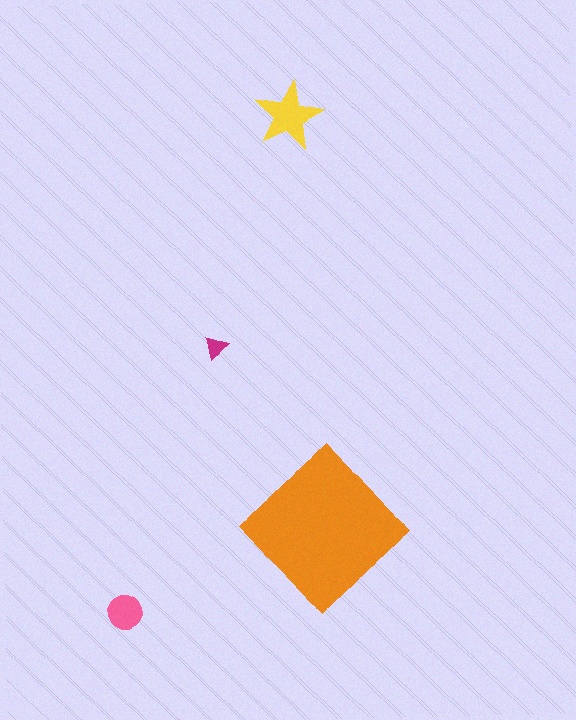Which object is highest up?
The yellow star is topmost.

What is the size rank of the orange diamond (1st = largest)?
1st.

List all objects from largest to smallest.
The orange diamond, the yellow star, the pink circle, the magenta triangle.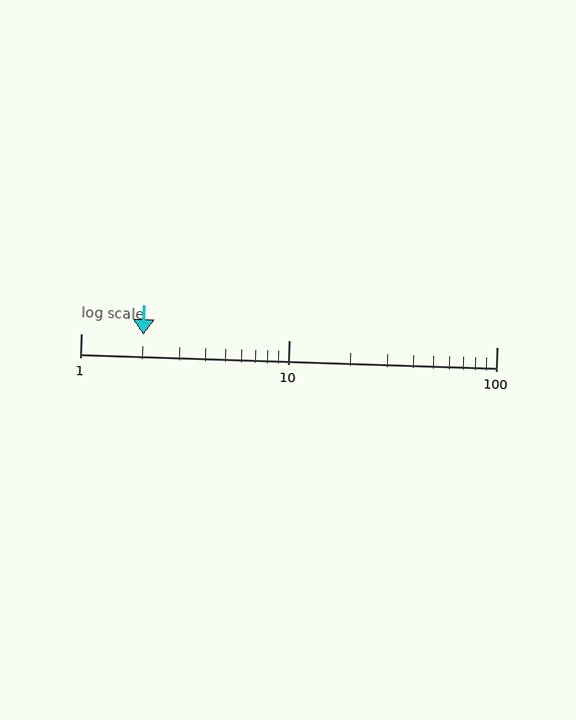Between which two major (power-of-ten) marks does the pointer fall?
The pointer is between 1 and 10.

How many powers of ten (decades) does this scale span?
The scale spans 2 decades, from 1 to 100.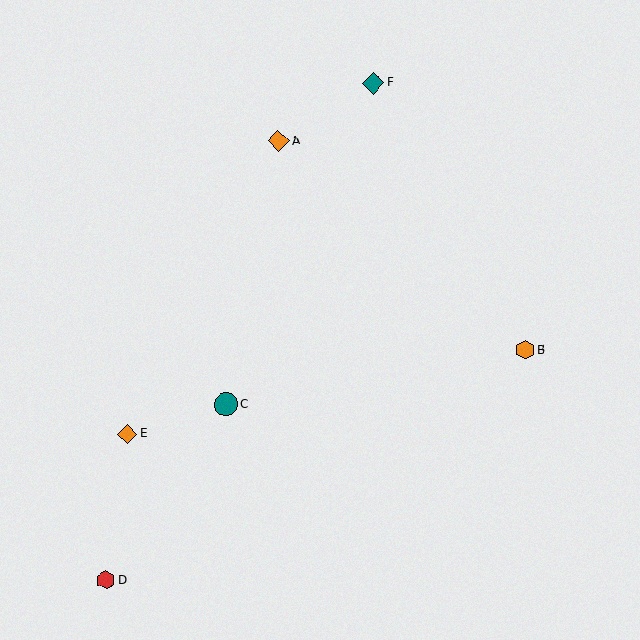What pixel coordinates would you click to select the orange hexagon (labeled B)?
Click at (525, 350) to select the orange hexagon B.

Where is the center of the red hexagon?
The center of the red hexagon is at (106, 580).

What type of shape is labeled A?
Shape A is an orange diamond.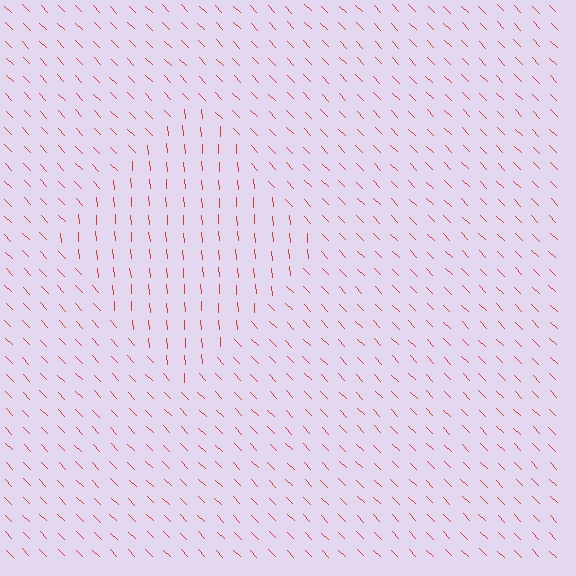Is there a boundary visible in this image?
Yes, there is a texture boundary formed by a change in line orientation.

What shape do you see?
I see a diamond.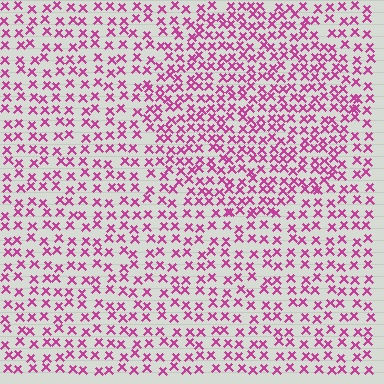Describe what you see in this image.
The image contains small magenta elements arranged at two different densities. A circle-shaped region is visible where the elements are more densely packed than the surrounding area.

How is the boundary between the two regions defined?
The boundary is defined by a change in element density (approximately 1.6x ratio). All elements are the same color, size, and shape.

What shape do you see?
I see a circle.